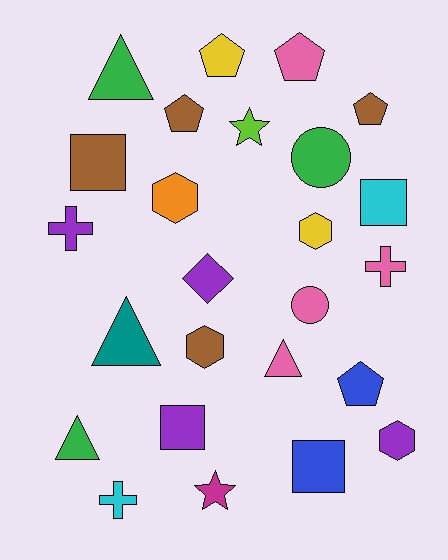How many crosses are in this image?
There are 3 crosses.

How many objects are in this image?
There are 25 objects.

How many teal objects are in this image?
There is 1 teal object.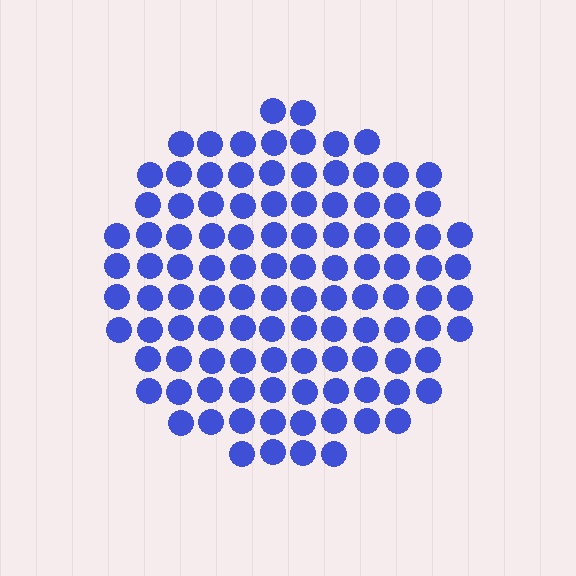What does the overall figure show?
The overall figure shows a circle.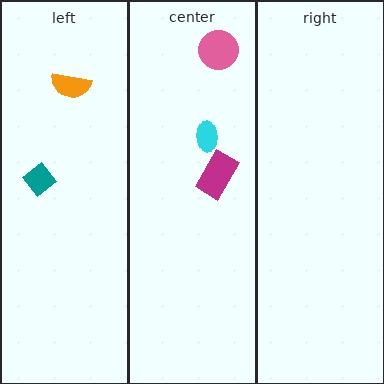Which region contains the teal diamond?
The left region.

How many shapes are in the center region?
3.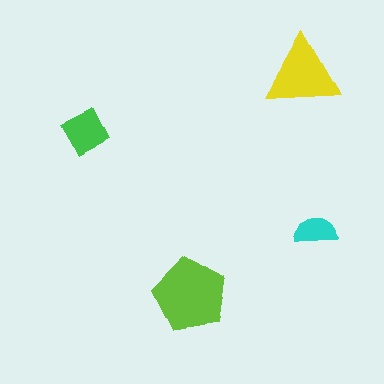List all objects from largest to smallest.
The lime pentagon, the yellow triangle, the green square, the cyan semicircle.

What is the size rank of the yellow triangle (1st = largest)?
2nd.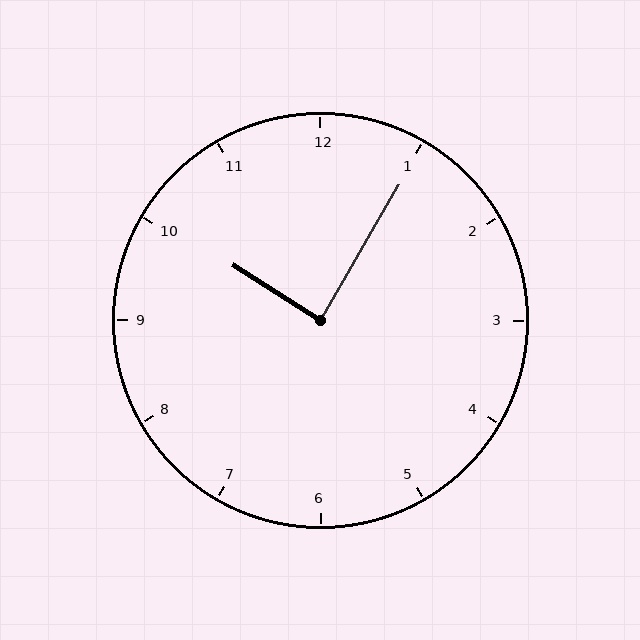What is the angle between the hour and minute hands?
Approximately 88 degrees.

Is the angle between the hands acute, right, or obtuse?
It is right.